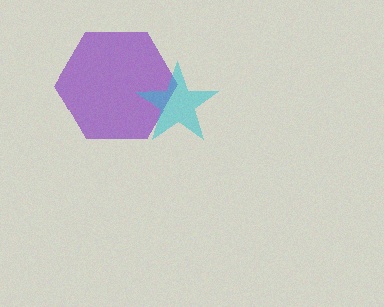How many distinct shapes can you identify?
There are 2 distinct shapes: a purple hexagon, a cyan star.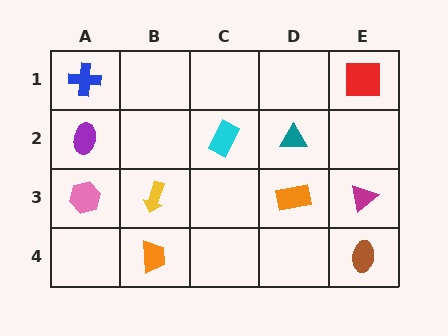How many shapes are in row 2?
3 shapes.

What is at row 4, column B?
An orange trapezoid.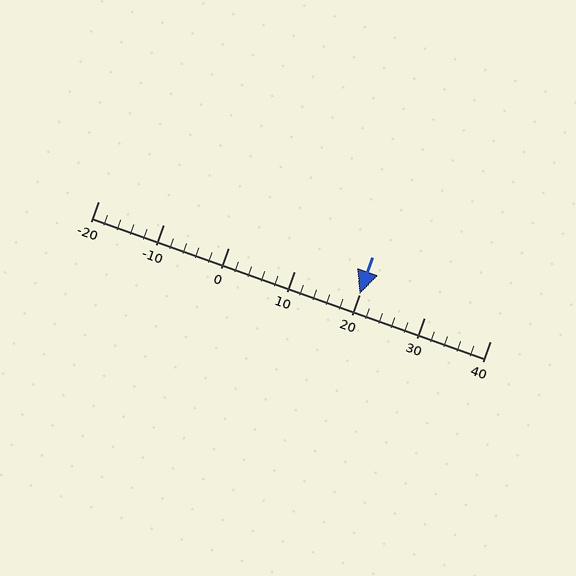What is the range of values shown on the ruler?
The ruler shows values from -20 to 40.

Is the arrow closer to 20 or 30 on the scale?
The arrow is closer to 20.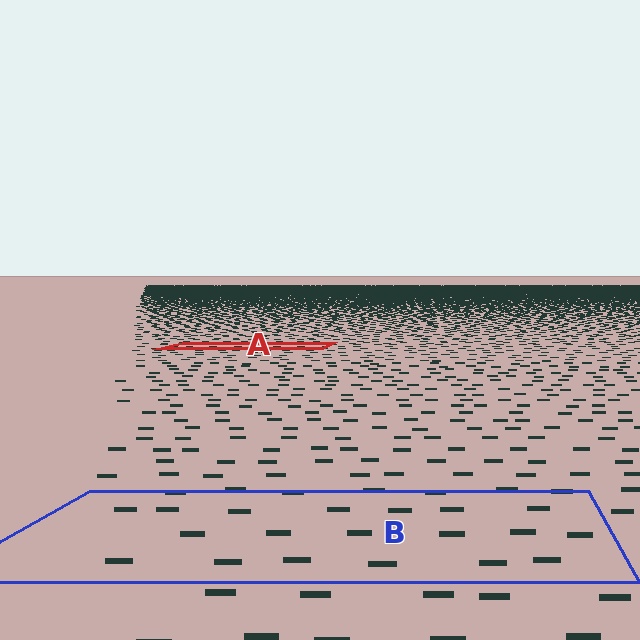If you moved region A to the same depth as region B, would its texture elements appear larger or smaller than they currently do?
They would appear larger. At a closer depth, the same texture elements are projected at a bigger on-screen size.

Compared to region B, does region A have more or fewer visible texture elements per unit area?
Region A has more texture elements per unit area — they are packed more densely because it is farther away.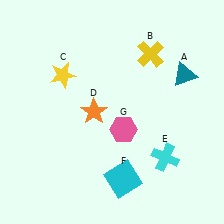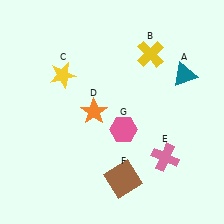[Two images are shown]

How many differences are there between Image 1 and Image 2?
There are 2 differences between the two images.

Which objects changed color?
E changed from cyan to pink. F changed from cyan to brown.